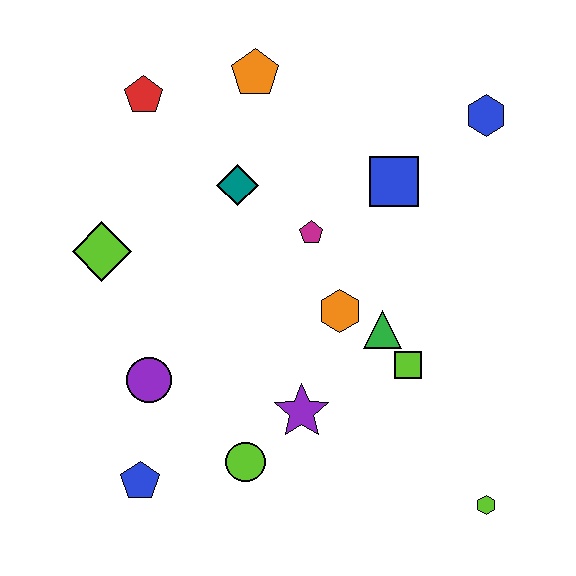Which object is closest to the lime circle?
The purple star is closest to the lime circle.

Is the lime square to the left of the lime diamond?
No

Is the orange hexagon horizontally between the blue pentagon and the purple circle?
No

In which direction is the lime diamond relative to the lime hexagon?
The lime diamond is to the left of the lime hexagon.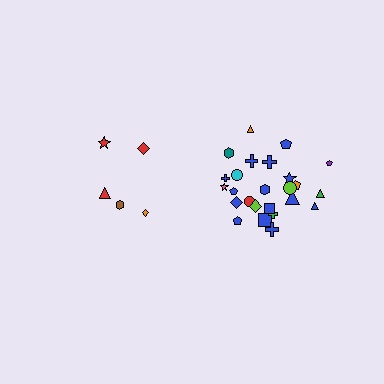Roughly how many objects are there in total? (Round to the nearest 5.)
Roughly 30 objects in total.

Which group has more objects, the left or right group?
The right group.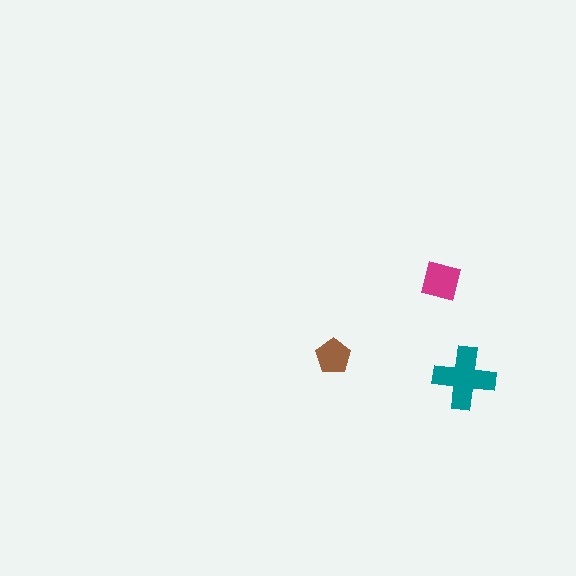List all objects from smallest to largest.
The brown pentagon, the magenta square, the teal cross.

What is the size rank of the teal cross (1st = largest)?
1st.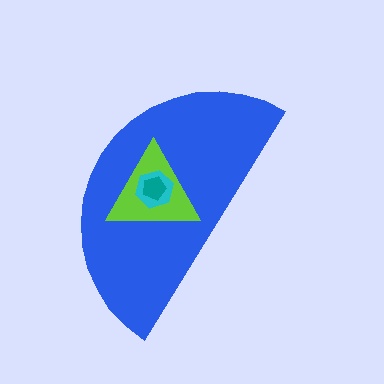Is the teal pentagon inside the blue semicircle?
Yes.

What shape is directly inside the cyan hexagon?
The teal pentagon.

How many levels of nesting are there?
4.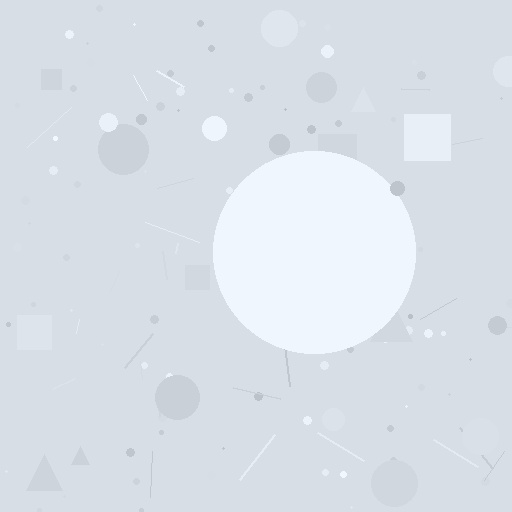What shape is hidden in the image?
A circle is hidden in the image.